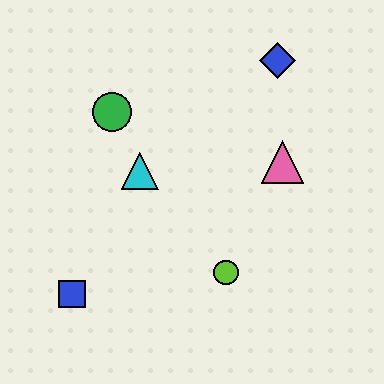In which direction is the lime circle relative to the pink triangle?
The lime circle is below the pink triangle.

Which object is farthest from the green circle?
The lime circle is farthest from the green circle.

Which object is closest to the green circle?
The cyan triangle is closest to the green circle.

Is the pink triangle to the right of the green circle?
Yes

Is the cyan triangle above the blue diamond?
No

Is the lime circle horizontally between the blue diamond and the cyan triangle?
Yes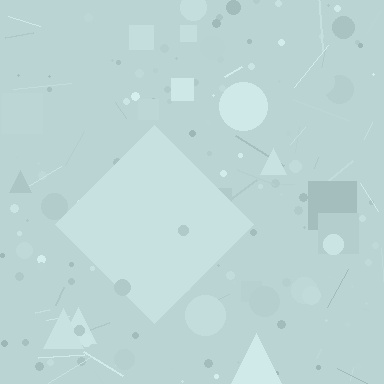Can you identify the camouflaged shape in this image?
The camouflaged shape is a diamond.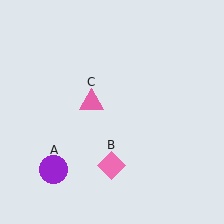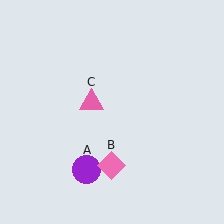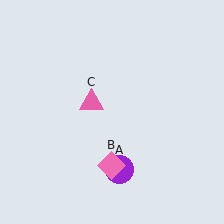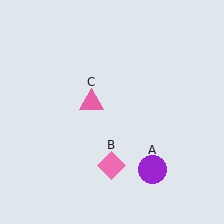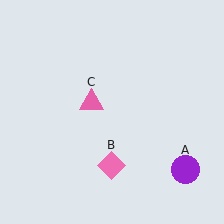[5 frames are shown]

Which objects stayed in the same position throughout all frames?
Pink diamond (object B) and pink triangle (object C) remained stationary.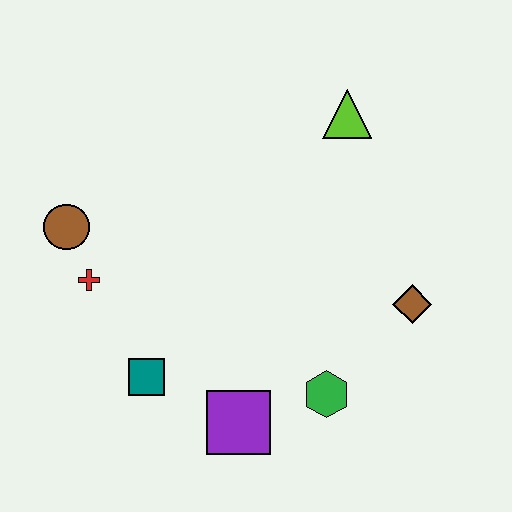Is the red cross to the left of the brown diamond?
Yes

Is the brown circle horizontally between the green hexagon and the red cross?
No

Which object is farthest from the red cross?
The brown diamond is farthest from the red cross.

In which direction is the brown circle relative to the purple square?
The brown circle is above the purple square.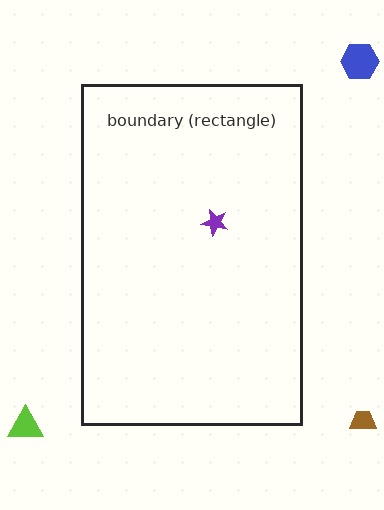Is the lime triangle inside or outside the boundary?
Outside.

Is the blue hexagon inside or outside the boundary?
Outside.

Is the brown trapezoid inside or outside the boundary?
Outside.